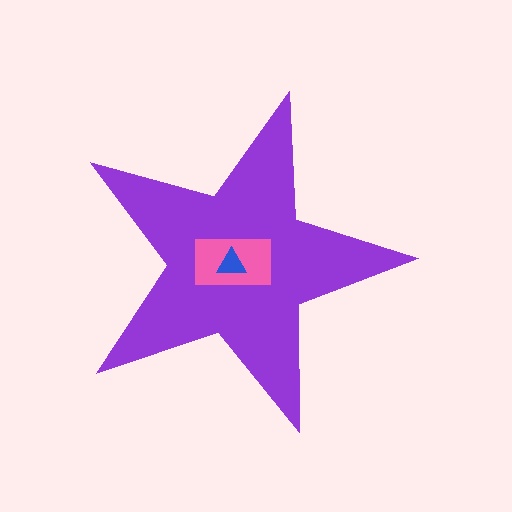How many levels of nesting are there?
3.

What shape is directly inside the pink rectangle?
The blue triangle.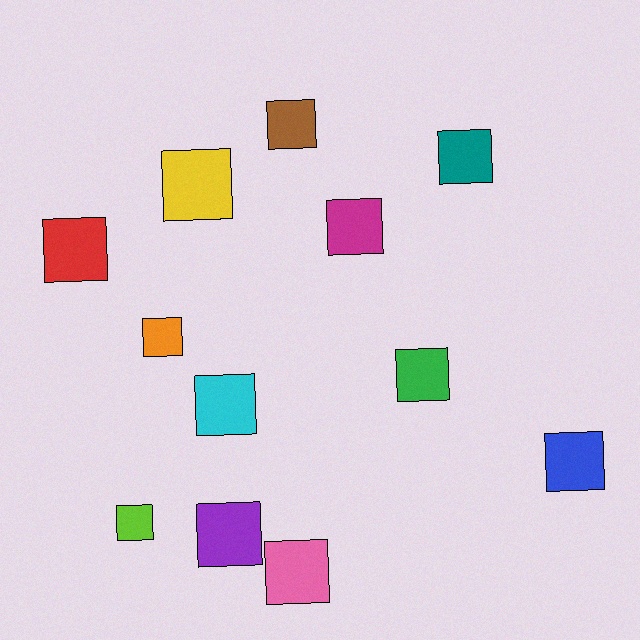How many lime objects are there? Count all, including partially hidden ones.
There is 1 lime object.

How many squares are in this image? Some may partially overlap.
There are 12 squares.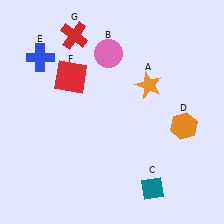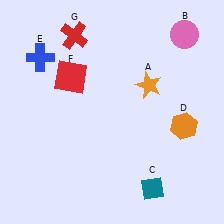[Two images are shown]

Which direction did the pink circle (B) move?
The pink circle (B) moved right.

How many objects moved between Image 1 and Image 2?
1 object moved between the two images.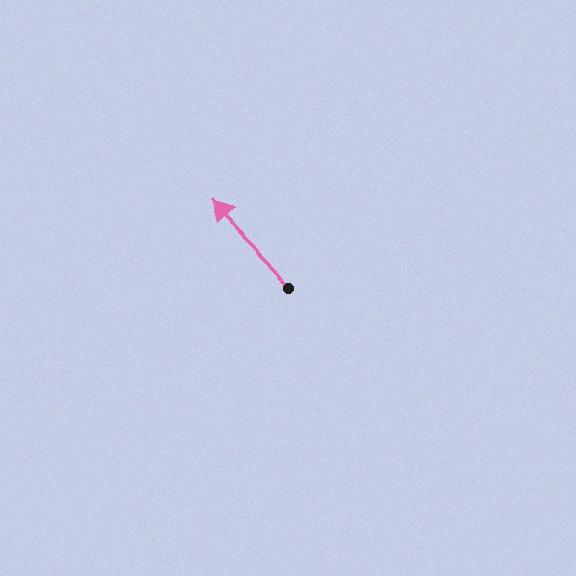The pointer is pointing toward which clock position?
Roughly 11 o'clock.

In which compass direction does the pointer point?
Northwest.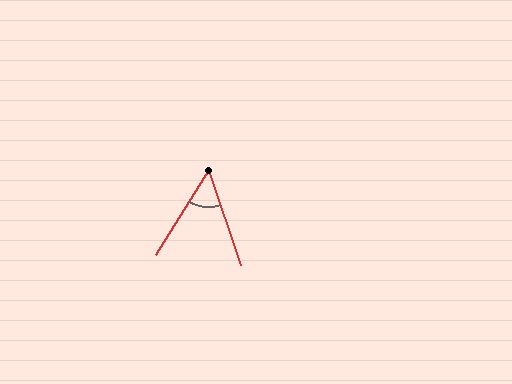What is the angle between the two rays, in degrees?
Approximately 51 degrees.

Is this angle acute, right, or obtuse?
It is acute.